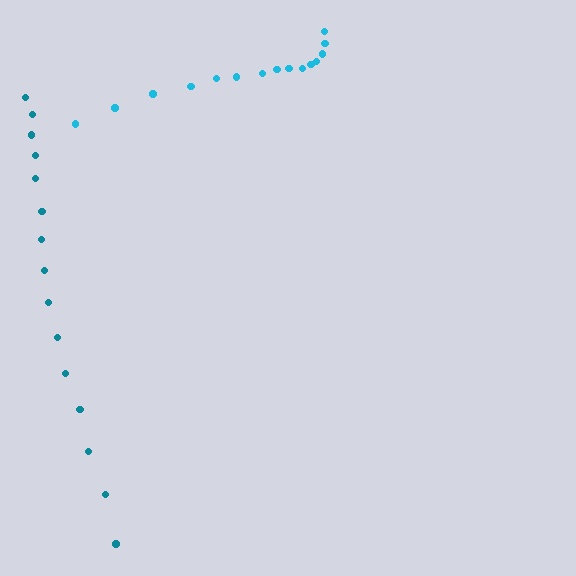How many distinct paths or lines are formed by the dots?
There are 2 distinct paths.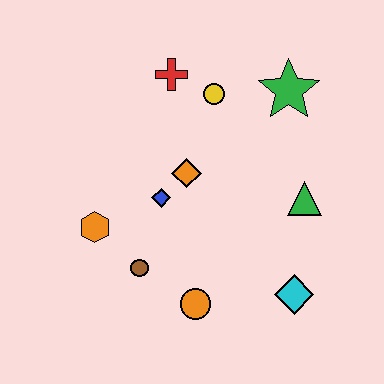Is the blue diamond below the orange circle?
No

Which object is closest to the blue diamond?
The orange diamond is closest to the blue diamond.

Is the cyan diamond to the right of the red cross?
Yes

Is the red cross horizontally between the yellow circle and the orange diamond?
No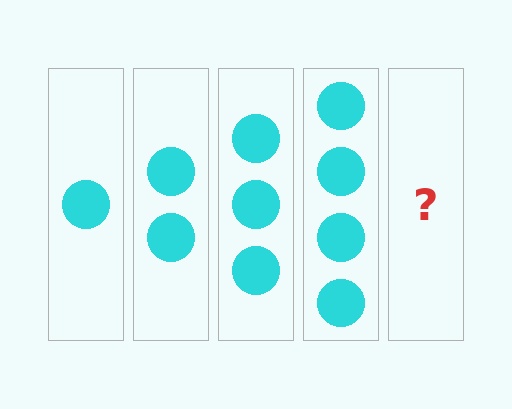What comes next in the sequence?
The next element should be 5 circles.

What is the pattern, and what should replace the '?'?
The pattern is that each step adds one more circle. The '?' should be 5 circles.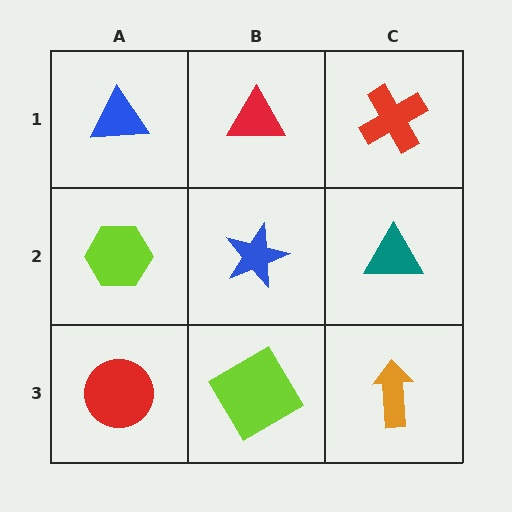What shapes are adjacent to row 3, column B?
A blue star (row 2, column B), a red circle (row 3, column A), an orange arrow (row 3, column C).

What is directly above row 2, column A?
A blue triangle.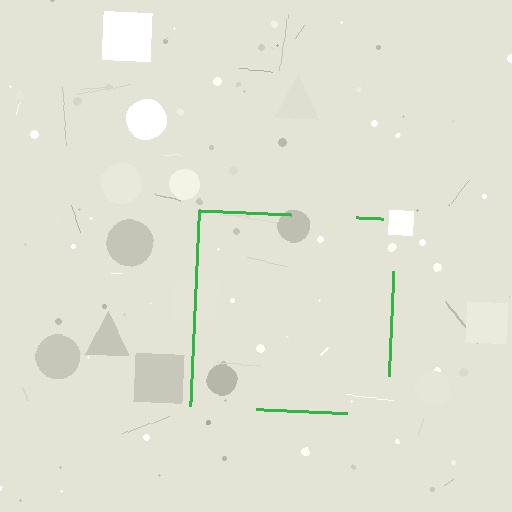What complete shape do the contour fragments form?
The contour fragments form a square.